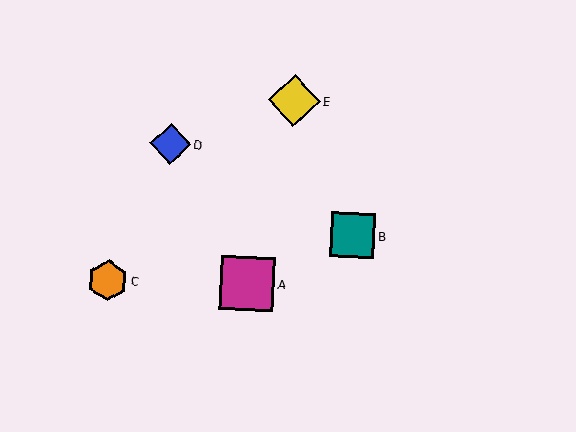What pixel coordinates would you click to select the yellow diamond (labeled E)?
Click at (294, 101) to select the yellow diamond E.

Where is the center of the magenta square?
The center of the magenta square is at (247, 283).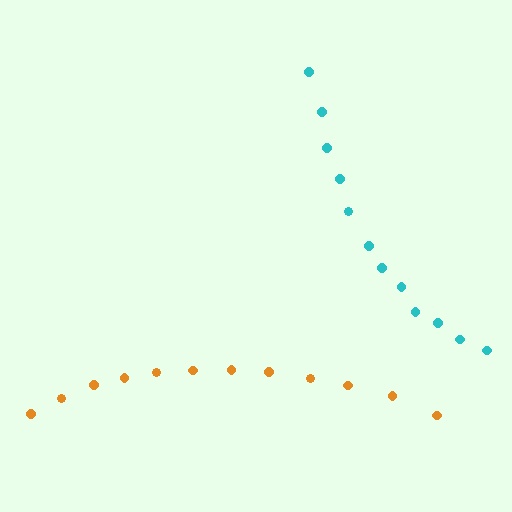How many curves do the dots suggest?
There are 2 distinct paths.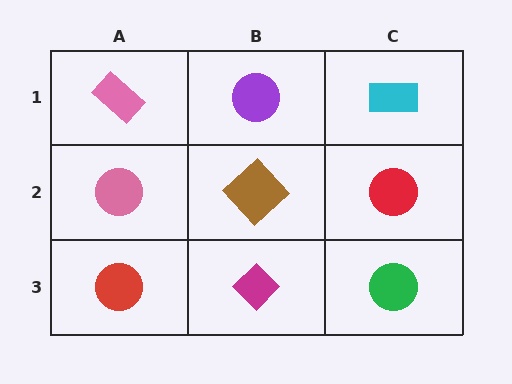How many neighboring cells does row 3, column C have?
2.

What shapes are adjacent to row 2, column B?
A purple circle (row 1, column B), a magenta diamond (row 3, column B), a pink circle (row 2, column A), a red circle (row 2, column C).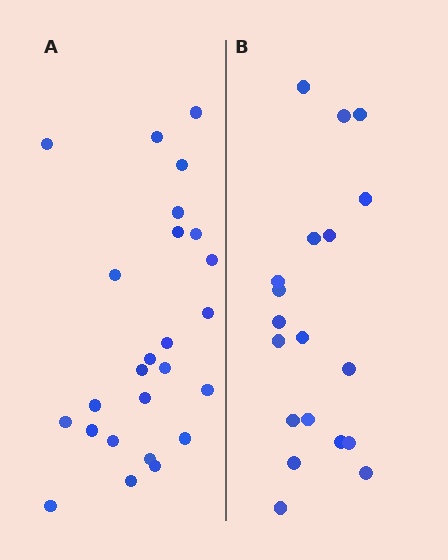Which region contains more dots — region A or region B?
Region A (the left region) has more dots.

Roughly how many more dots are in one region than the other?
Region A has about 6 more dots than region B.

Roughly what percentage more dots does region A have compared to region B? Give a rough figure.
About 30% more.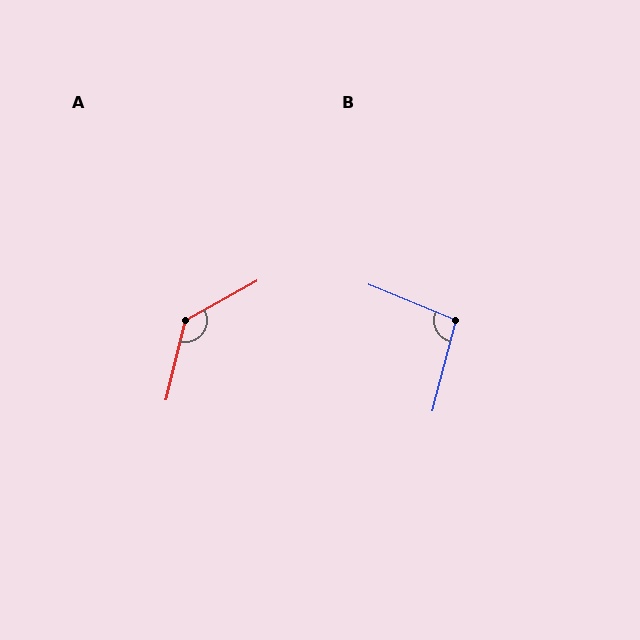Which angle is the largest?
A, at approximately 133 degrees.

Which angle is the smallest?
B, at approximately 98 degrees.